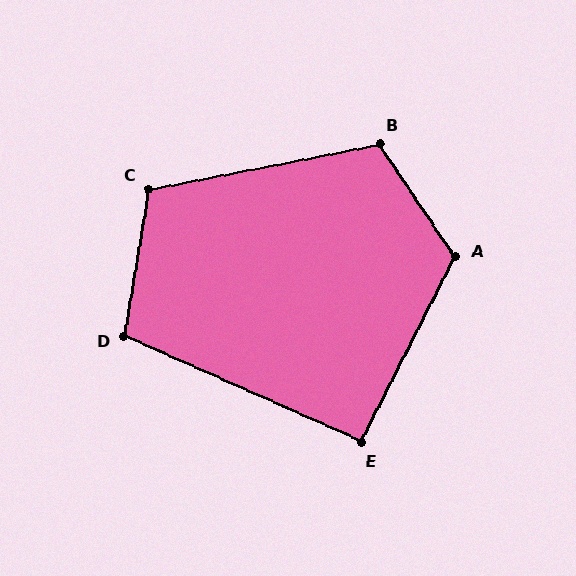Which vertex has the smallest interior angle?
E, at approximately 93 degrees.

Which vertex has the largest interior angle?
A, at approximately 119 degrees.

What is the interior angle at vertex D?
Approximately 104 degrees (obtuse).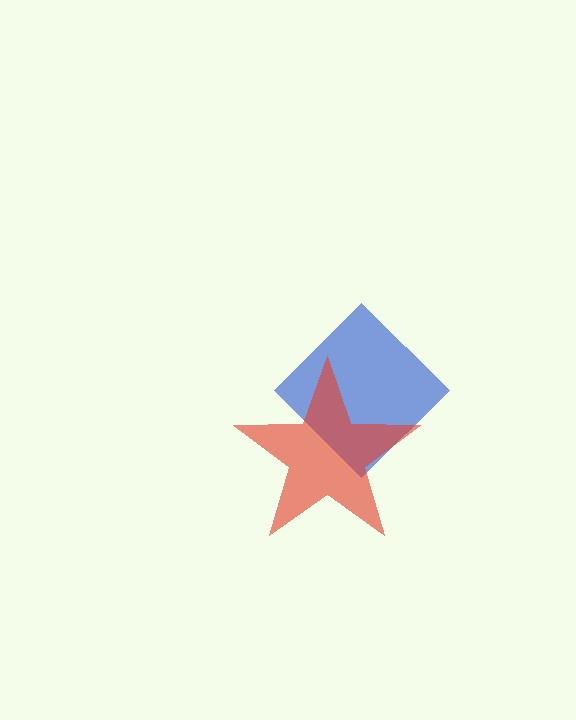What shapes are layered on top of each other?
The layered shapes are: a blue diamond, a red star.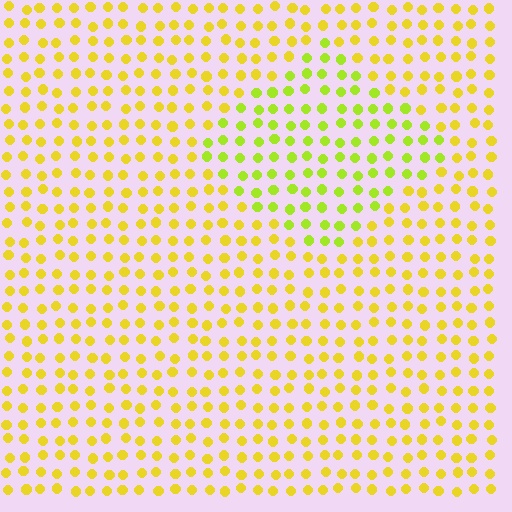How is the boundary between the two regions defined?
The boundary is defined purely by a slight shift in hue (about 28 degrees). Spacing, size, and orientation are identical on both sides.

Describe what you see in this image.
The image is filled with small yellow elements in a uniform arrangement. A diamond-shaped region is visible where the elements are tinted to a slightly different hue, forming a subtle color boundary.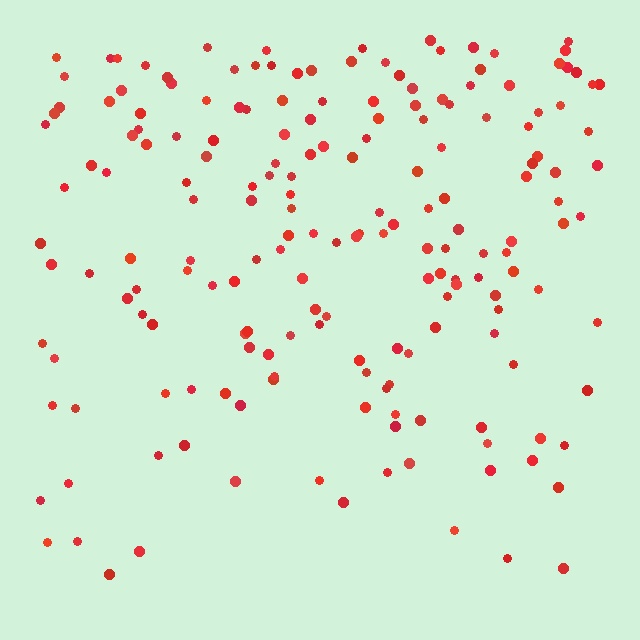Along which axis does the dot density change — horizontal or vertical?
Vertical.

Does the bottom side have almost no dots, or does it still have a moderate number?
Still a moderate number, just noticeably fewer than the top.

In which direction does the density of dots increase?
From bottom to top, with the top side densest.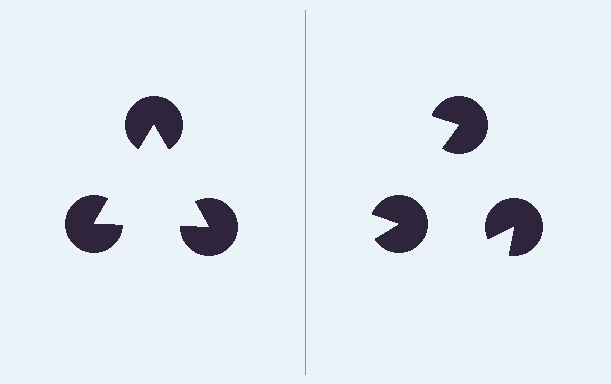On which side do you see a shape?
An illusory triangle appears on the left side. On the right side the wedge cuts are rotated, so no coherent shape forms.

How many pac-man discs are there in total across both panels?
6 — 3 on each side.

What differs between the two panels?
The pac-man discs are positioned identically on both sides; only the wedge orientations differ. On the left they align to a triangle; on the right they are misaligned.